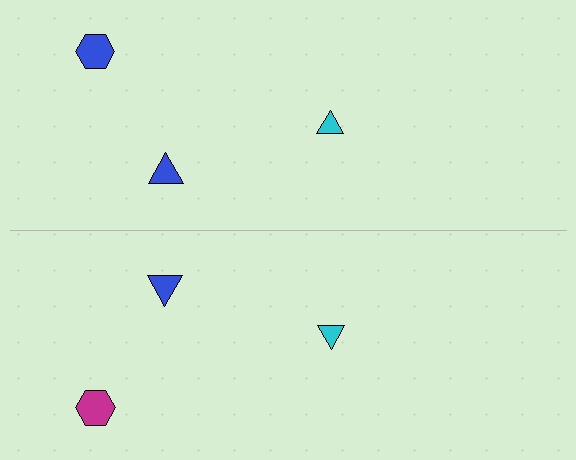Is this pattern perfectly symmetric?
No, the pattern is not perfectly symmetric. The magenta hexagon on the bottom side breaks the symmetry — its mirror counterpart is blue.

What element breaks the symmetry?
The magenta hexagon on the bottom side breaks the symmetry — its mirror counterpart is blue.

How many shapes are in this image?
There are 6 shapes in this image.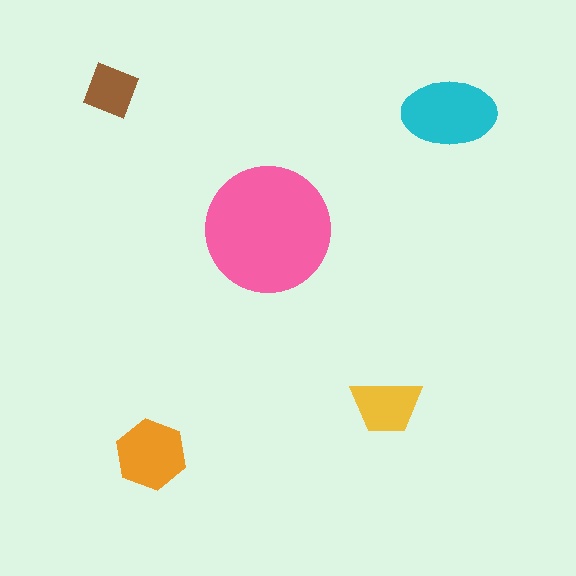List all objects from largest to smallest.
The pink circle, the cyan ellipse, the orange hexagon, the yellow trapezoid, the brown diamond.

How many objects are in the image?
There are 5 objects in the image.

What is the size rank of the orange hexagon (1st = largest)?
3rd.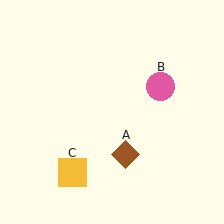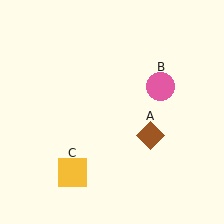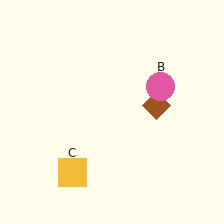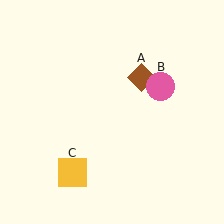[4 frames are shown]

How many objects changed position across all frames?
1 object changed position: brown diamond (object A).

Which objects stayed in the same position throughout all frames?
Pink circle (object B) and yellow square (object C) remained stationary.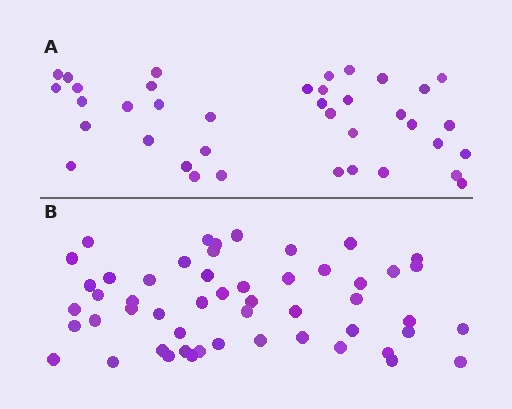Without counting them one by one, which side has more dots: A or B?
Region B (the bottom region) has more dots.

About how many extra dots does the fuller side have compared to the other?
Region B has approximately 15 more dots than region A.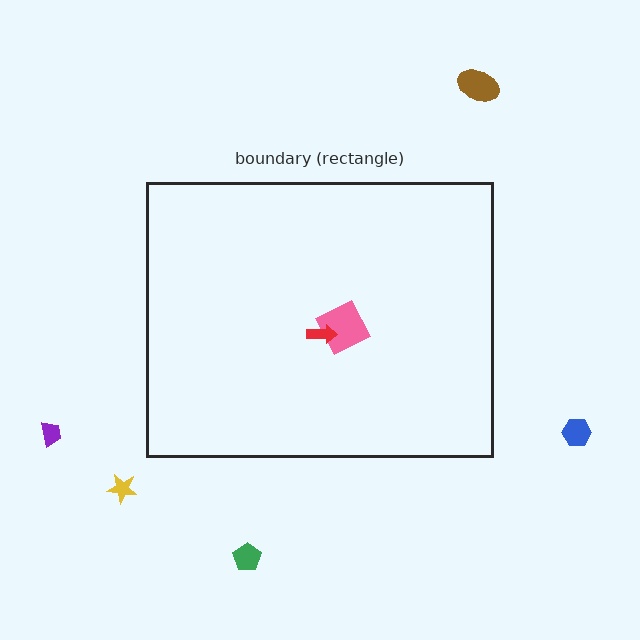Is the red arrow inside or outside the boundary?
Inside.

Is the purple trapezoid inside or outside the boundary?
Outside.